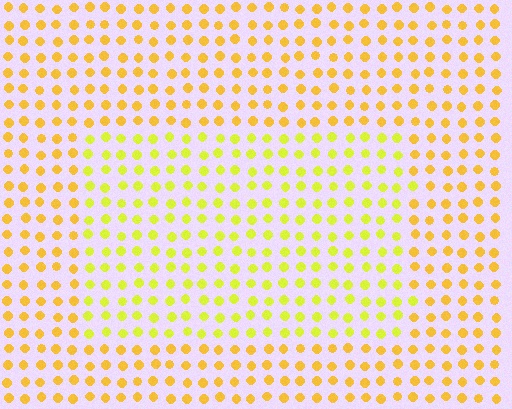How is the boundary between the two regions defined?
The boundary is defined purely by a slight shift in hue (about 26 degrees). Spacing, size, and orientation are identical on both sides.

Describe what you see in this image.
The image is filled with small yellow elements in a uniform arrangement. A rectangle-shaped region is visible where the elements are tinted to a slightly different hue, forming a subtle color boundary.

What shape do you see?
I see a rectangle.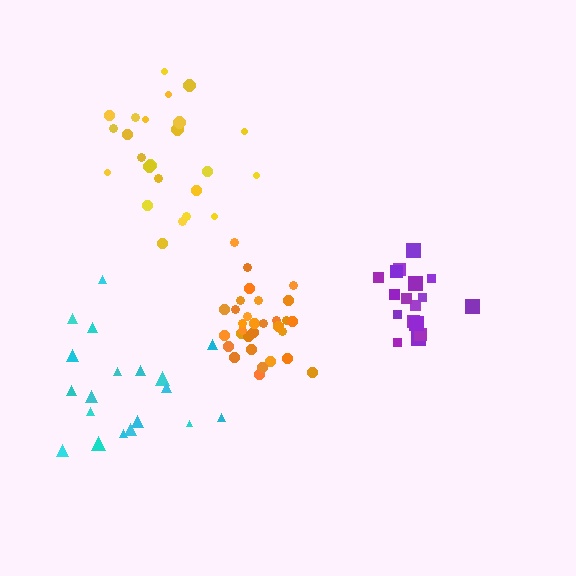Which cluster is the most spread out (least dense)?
Cyan.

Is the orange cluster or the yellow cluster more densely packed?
Orange.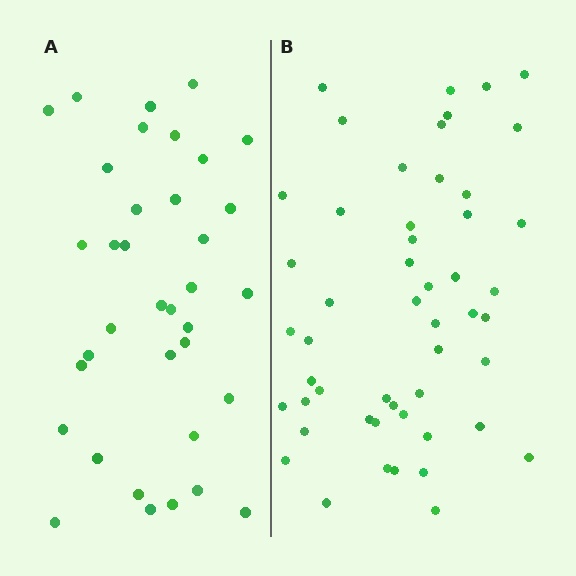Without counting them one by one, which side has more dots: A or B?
Region B (the right region) has more dots.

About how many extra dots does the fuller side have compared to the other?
Region B has approximately 15 more dots than region A.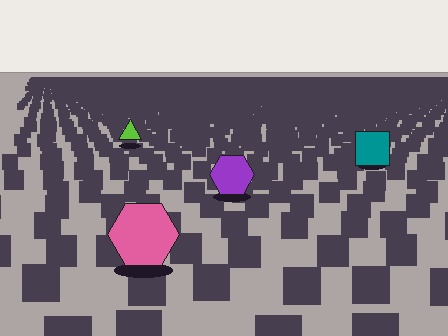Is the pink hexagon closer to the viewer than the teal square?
Yes. The pink hexagon is closer — you can tell from the texture gradient: the ground texture is coarser near it.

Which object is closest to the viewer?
The pink hexagon is closest. The texture marks near it are larger and more spread out.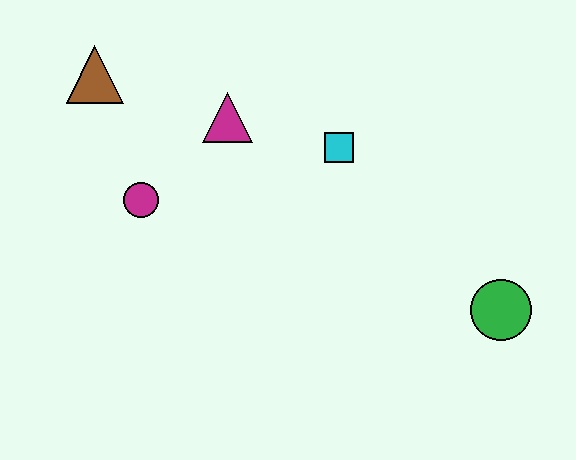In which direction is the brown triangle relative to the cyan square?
The brown triangle is to the left of the cyan square.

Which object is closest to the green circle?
The cyan square is closest to the green circle.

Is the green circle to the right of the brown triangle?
Yes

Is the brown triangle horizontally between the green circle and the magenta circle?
No